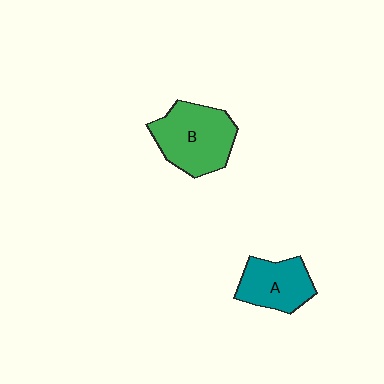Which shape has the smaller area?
Shape A (teal).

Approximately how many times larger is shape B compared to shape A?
Approximately 1.4 times.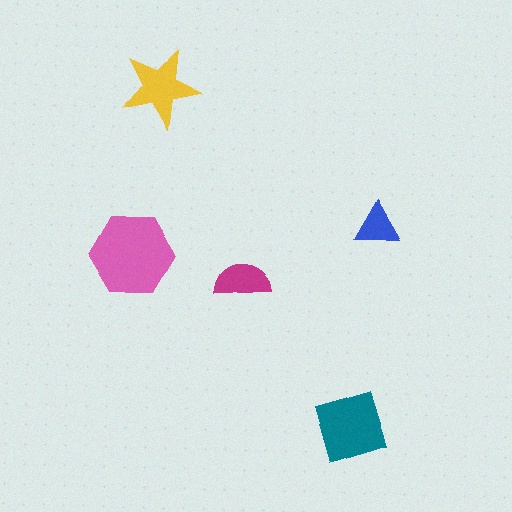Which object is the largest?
The pink hexagon.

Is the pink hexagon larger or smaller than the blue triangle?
Larger.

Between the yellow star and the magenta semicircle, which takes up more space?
The yellow star.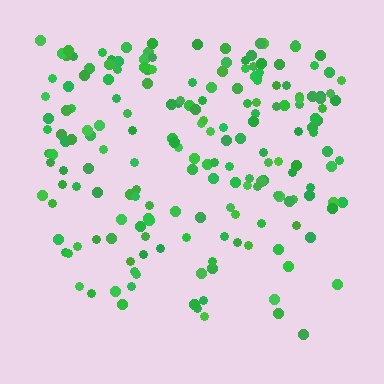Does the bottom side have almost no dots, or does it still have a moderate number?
Still a moderate number, just noticeably fewer than the top.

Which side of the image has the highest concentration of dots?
The top.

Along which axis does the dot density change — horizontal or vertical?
Vertical.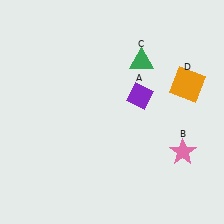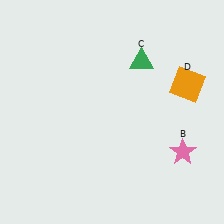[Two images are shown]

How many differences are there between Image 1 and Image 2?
There is 1 difference between the two images.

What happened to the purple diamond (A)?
The purple diamond (A) was removed in Image 2. It was in the top-right area of Image 1.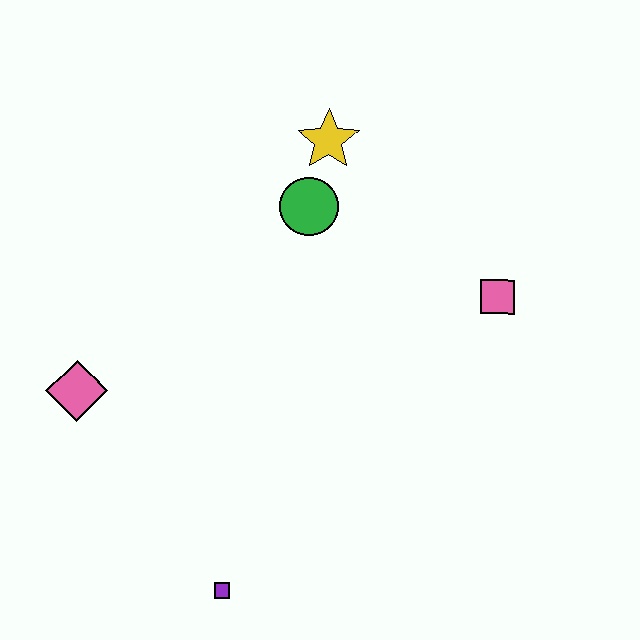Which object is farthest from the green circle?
The purple square is farthest from the green circle.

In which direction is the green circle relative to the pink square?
The green circle is to the left of the pink square.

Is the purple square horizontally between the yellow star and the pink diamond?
Yes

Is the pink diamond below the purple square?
No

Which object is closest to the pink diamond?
The purple square is closest to the pink diamond.